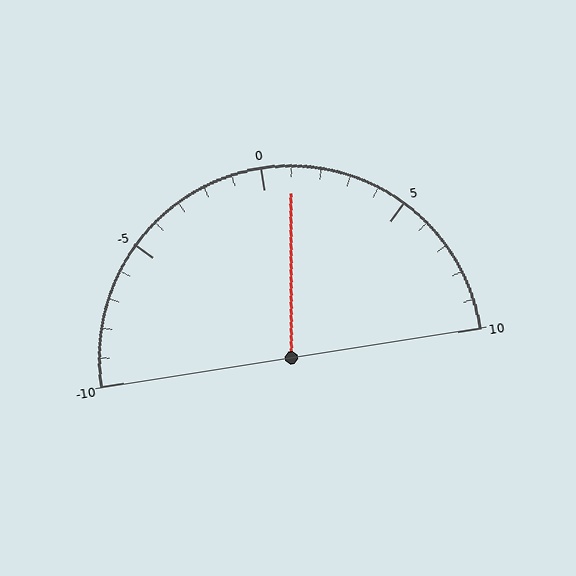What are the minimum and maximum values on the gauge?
The gauge ranges from -10 to 10.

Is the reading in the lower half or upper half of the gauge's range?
The reading is in the upper half of the range (-10 to 10).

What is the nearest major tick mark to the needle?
The nearest major tick mark is 0.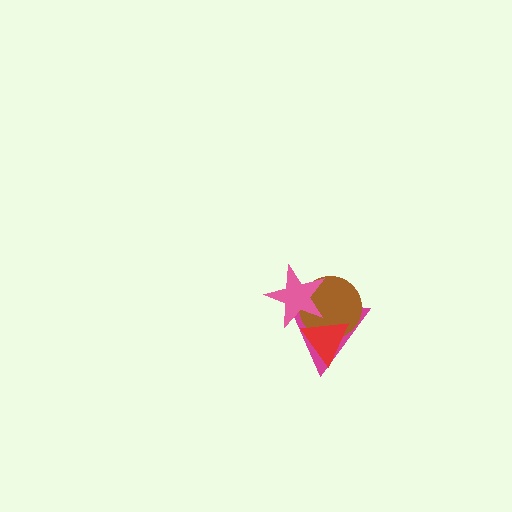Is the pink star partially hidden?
No, no other shape covers it.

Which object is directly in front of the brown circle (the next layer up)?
The red triangle is directly in front of the brown circle.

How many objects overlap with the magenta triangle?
3 objects overlap with the magenta triangle.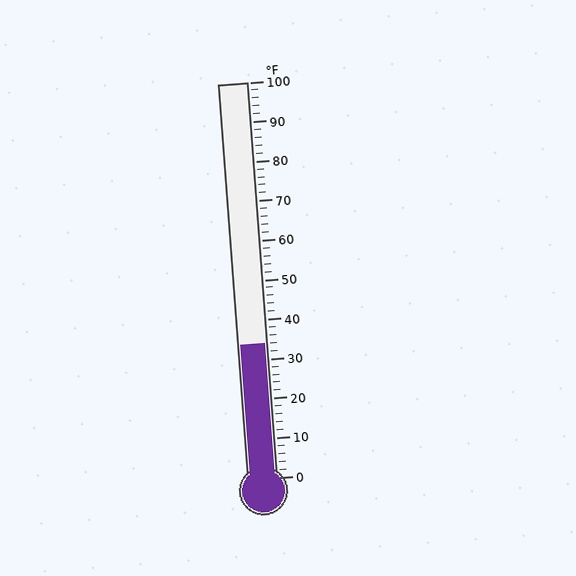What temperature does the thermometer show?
The thermometer shows approximately 34°F.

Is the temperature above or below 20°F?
The temperature is above 20°F.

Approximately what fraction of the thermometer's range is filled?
The thermometer is filled to approximately 35% of its range.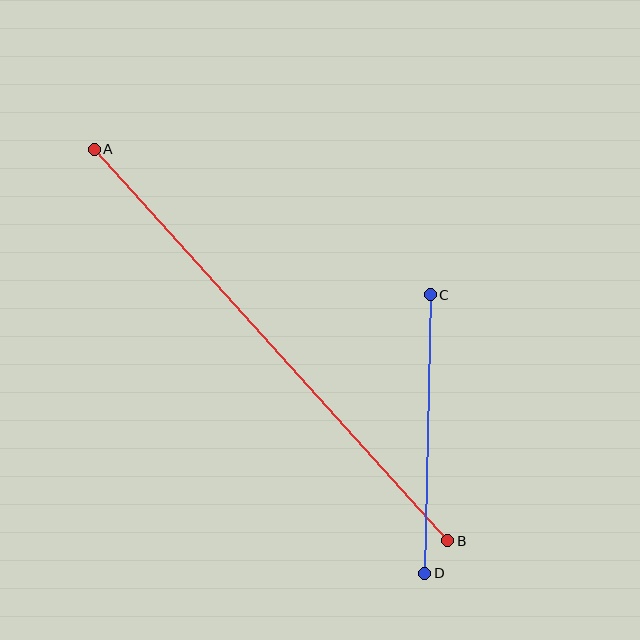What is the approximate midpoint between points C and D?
The midpoint is at approximately (427, 434) pixels.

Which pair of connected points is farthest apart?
Points A and B are farthest apart.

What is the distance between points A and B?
The distance is approximately 528 pixels.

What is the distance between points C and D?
The distance is approximately 279 pixels.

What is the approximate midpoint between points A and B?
The midpoint is at approximately (271, 345) pixels.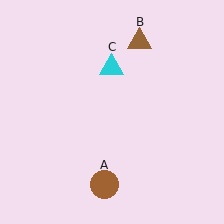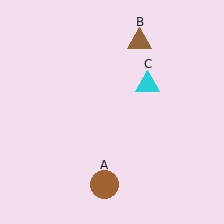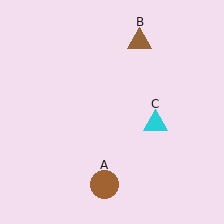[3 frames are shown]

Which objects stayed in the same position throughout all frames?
Brown circle (object A) and brown triangle (object B) remained stationary.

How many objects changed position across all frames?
1 object changed position: cyan triangle (object C).